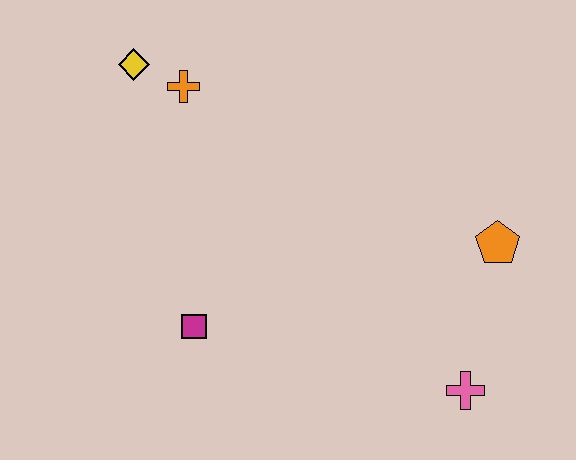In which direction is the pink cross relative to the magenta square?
The pink cross is to the right of the magenta square.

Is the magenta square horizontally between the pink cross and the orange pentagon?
No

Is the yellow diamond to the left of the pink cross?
Yes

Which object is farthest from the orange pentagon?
The yellow diamond is farthest from the orange pentagon.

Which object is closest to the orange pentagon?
The pink cross is closest to the orange pentagon.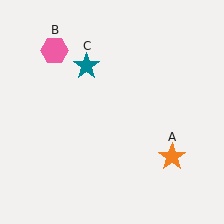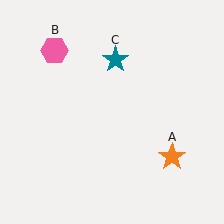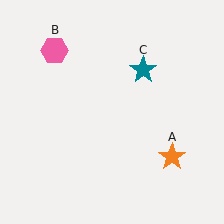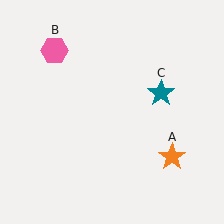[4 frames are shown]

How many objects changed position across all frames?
1 object changed position: teal star (object C).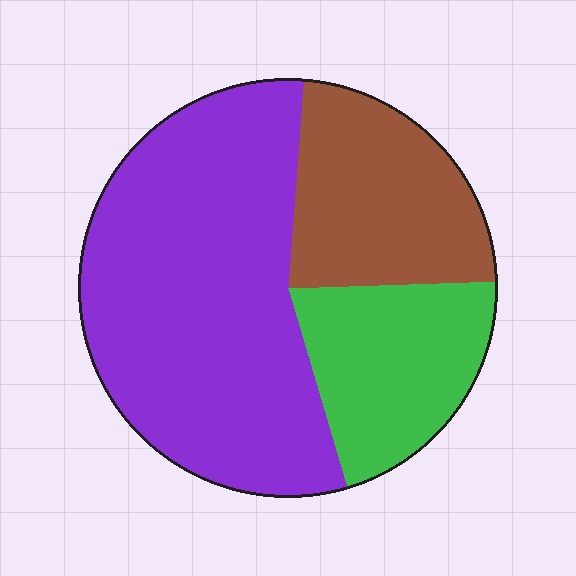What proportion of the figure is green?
Green covers about 20% of the figure.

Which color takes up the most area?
Purple, at roughly 55%.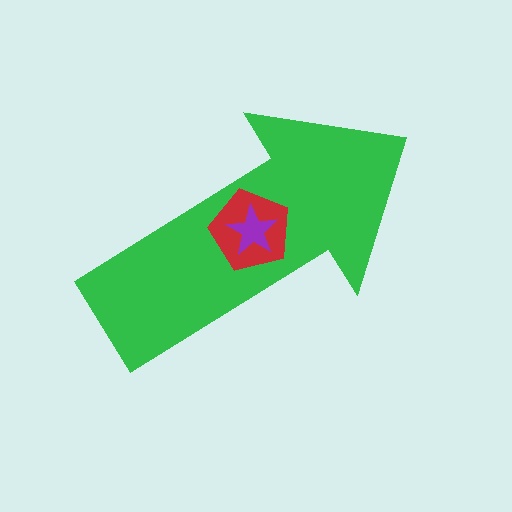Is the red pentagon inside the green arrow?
Yes.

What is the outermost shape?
The green arrow.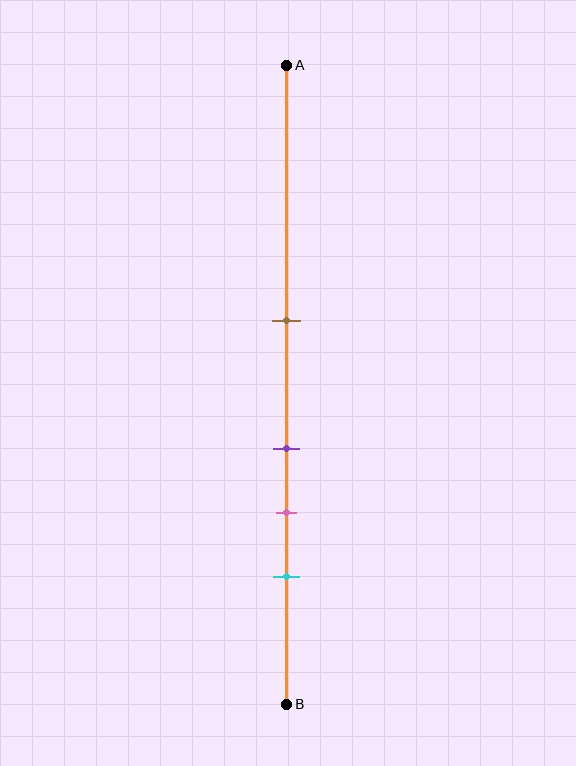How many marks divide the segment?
There are 4 marks dividing the segment.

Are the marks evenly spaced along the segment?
No, the marks are not evenly spaced.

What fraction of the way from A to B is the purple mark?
The purple mark is approximately 60% (0.6) of the way from A to B.